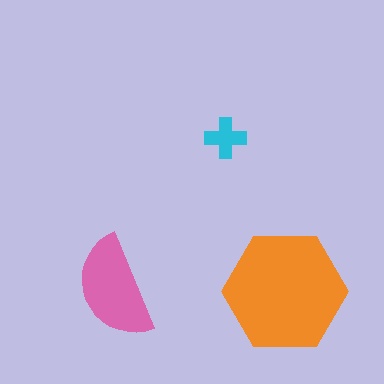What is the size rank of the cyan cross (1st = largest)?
3rd.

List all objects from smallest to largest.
The cyan cross, the pink semicircle, the orange hexagon.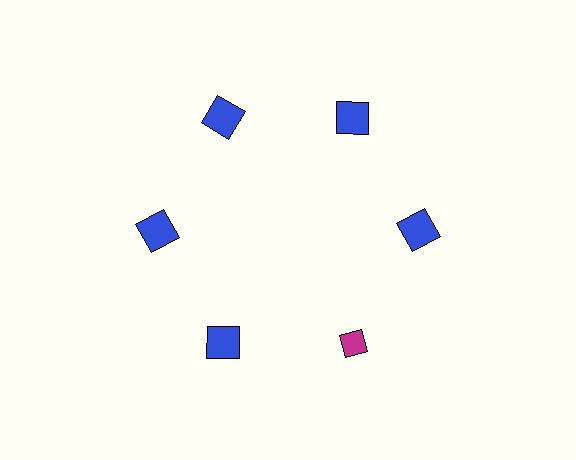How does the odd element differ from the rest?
It differs in both color (magenta instead of blue) and shape (diamond instead of square).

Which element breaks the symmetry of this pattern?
The magenta diamond at roughly the 5 o'clock position breaks the symmetry. All other shapes are blue squares.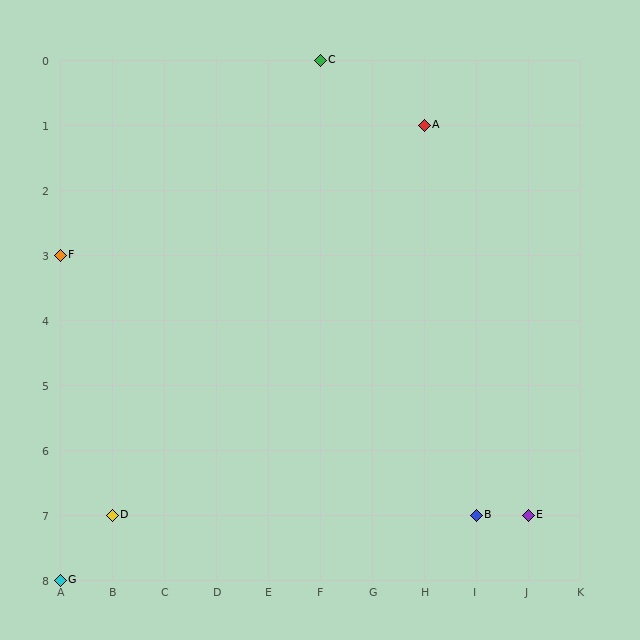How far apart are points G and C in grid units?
Points G and C are 5 columns and 8 rows apart (about 9.4 grid units diagonally).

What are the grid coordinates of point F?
Point F is at grid coordinates (A, 3).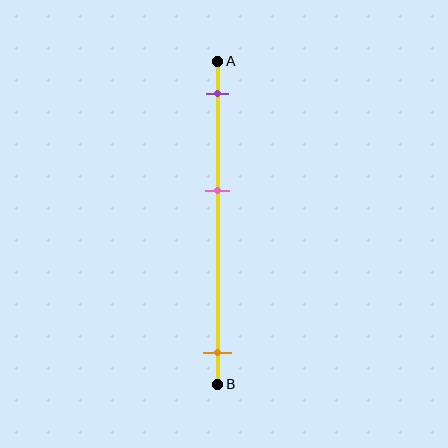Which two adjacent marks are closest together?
The purple and pink marks are the closest adjacent pair.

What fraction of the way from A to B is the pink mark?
The pink mark is approximately 40% (0.4) of the way from A to B.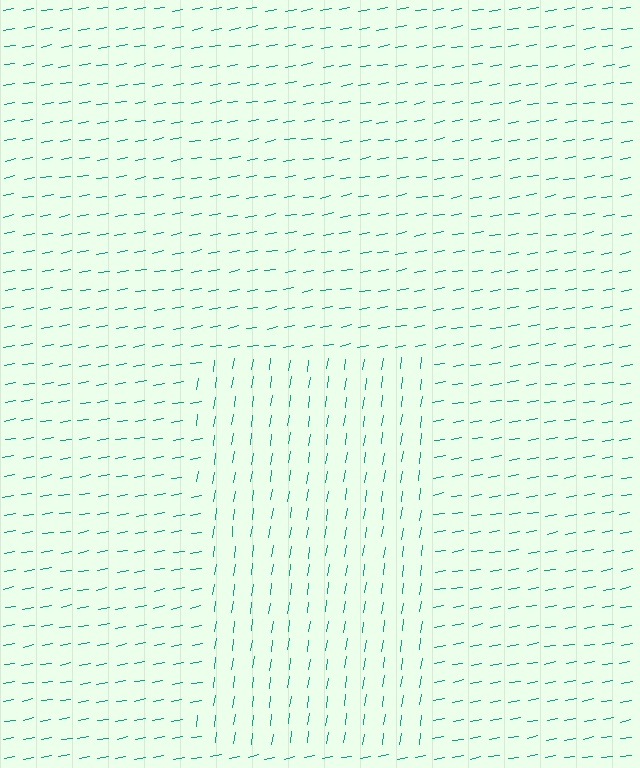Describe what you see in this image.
The image is filled with small teal line segments. A rectangle region in the image has lines oriented differently from the surrounding lines, creating a visible texture boundary.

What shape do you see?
I see a rectangle.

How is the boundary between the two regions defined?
The boundary is defined purely by a change in line orientation (approximately 72 degrees difference). All lines are the same color and thickness.